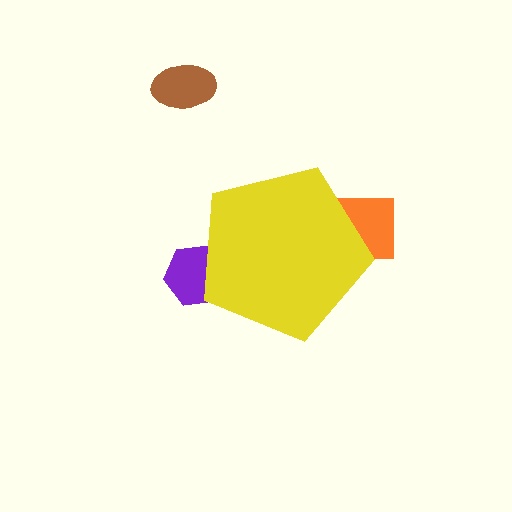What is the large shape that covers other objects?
A yellow pentagon.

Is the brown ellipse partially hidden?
No, the brown ellipse is fully visible.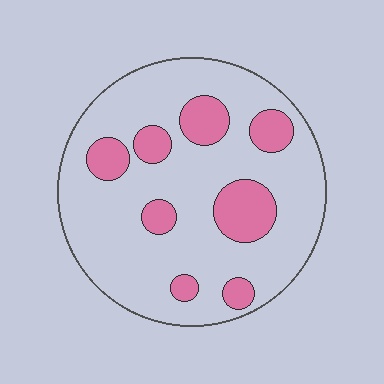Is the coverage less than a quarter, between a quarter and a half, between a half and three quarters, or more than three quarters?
Less than a quarter.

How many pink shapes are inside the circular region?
8.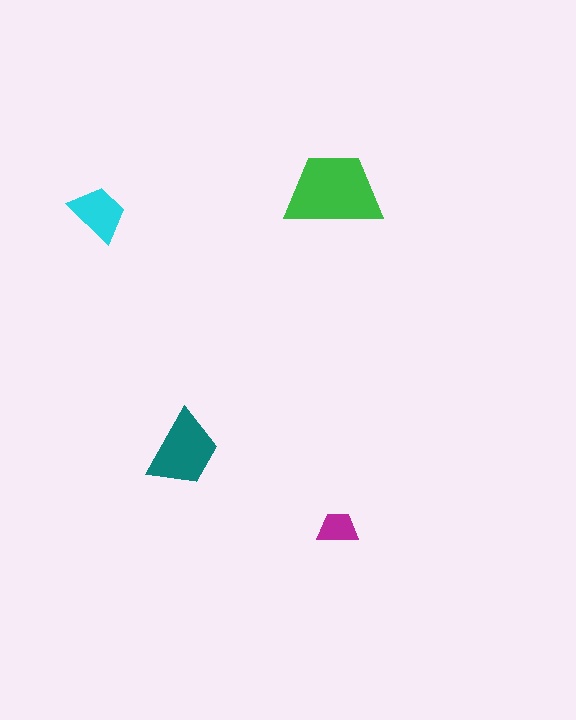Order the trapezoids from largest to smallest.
the green one, the teal one, the cyan one, the magenta one.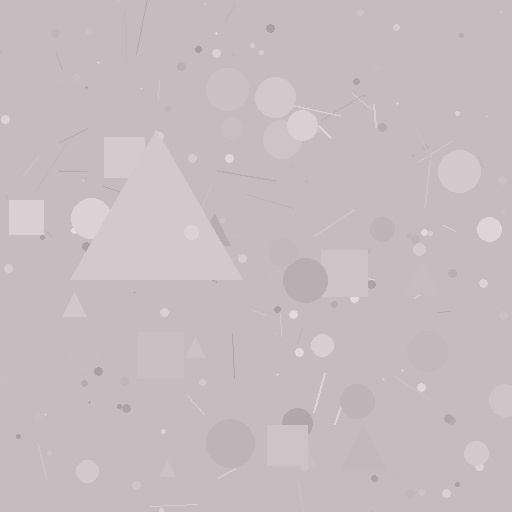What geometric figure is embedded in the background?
A triangle is embedded in the background.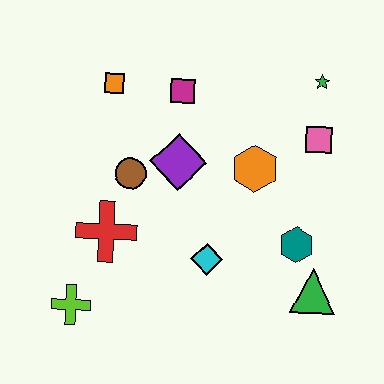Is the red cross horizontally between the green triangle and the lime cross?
Yes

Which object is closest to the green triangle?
The teal hexagon is closest to the green triangle.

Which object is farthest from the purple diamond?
The green triangle is farthest from the purple diamond.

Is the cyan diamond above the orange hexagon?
No